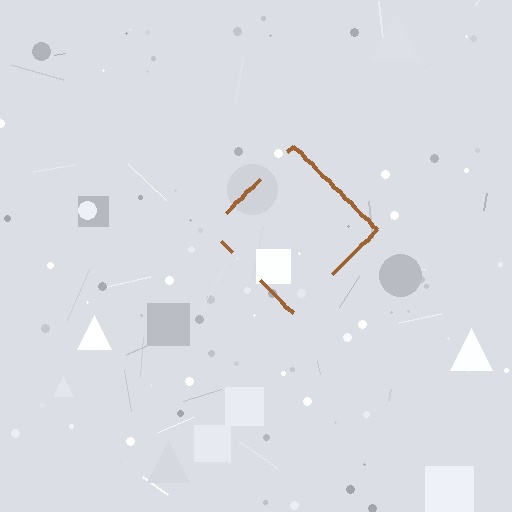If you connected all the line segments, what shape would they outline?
They would outline a diamond.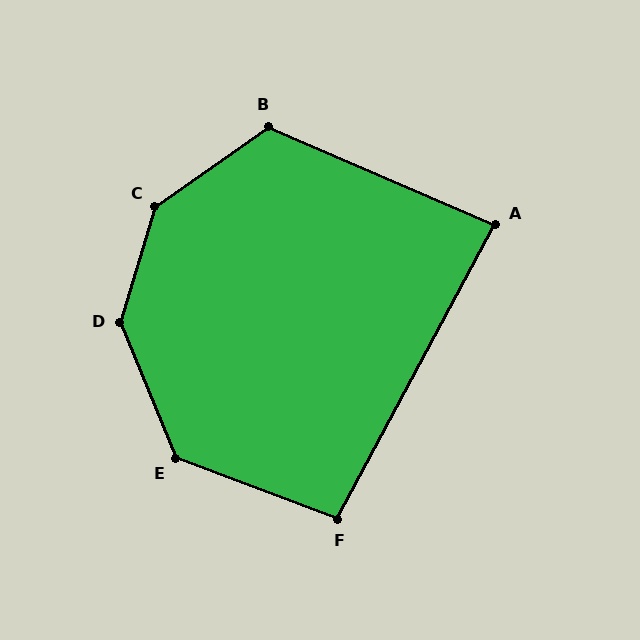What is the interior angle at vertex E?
Approximately 133 degrees (obtuse).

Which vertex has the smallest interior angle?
A, at approximately 85 degrees.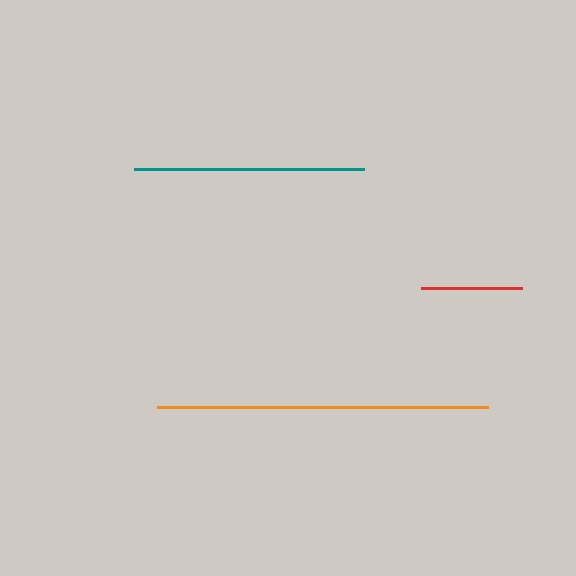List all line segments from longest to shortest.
From longest to shortest: orange, teal, red.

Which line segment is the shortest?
The red line is the shortest at approximately 101 pixels.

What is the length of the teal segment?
The teal segment is approximately 229 pixels long.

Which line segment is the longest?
The orange line is the longest at approximately 331 pixels.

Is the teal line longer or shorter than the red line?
The teal line is longer than the red line.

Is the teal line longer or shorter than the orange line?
The orange line is longer than the teal line.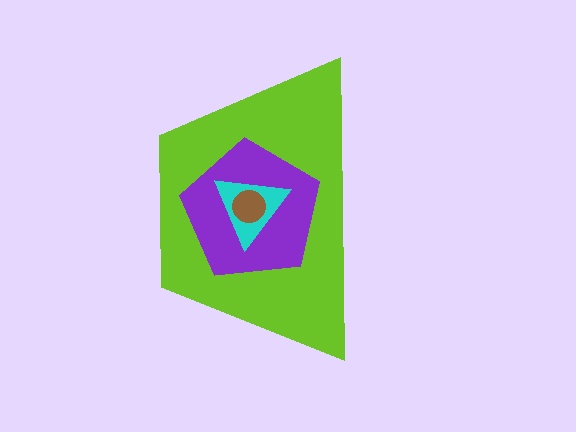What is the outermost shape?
The lime trapezoid.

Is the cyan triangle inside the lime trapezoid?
Yes.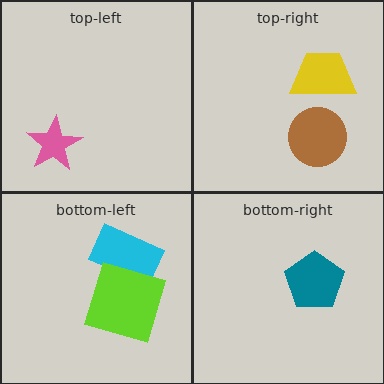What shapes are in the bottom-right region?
The teal pentagon.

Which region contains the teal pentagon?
The bottom-right region.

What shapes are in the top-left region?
The pink star.